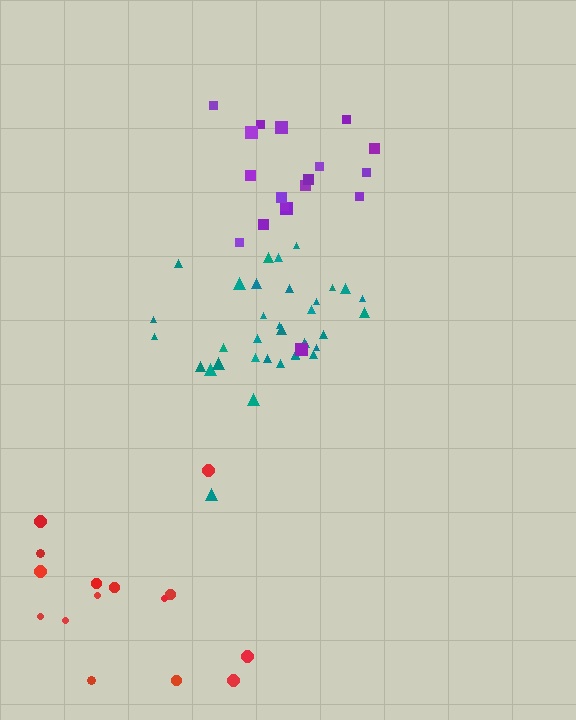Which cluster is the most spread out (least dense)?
Red.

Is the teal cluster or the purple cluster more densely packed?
Teal.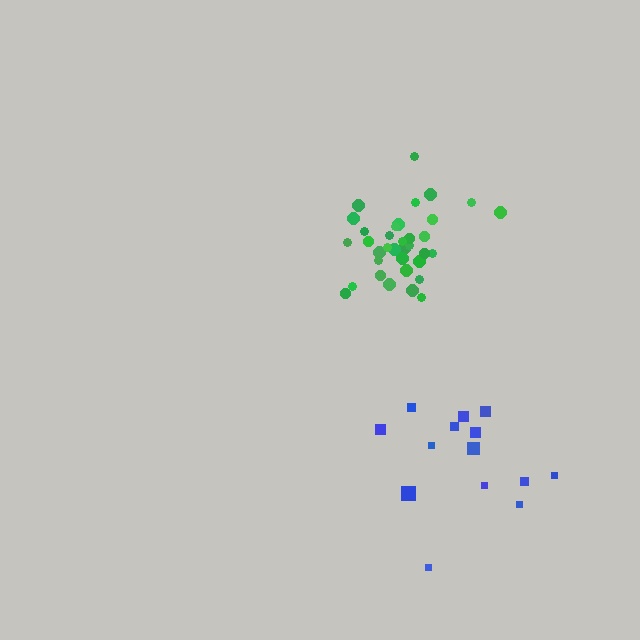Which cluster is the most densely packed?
Green.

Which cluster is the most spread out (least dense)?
Blue.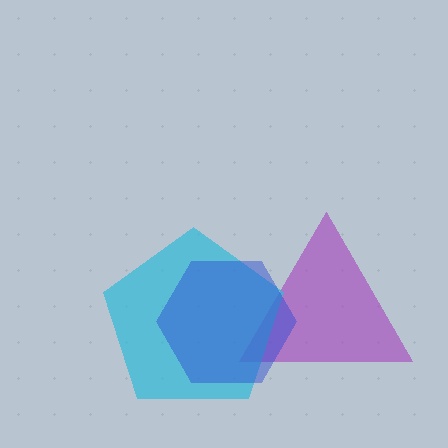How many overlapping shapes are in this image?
There are 3 overlapping shapes in the image.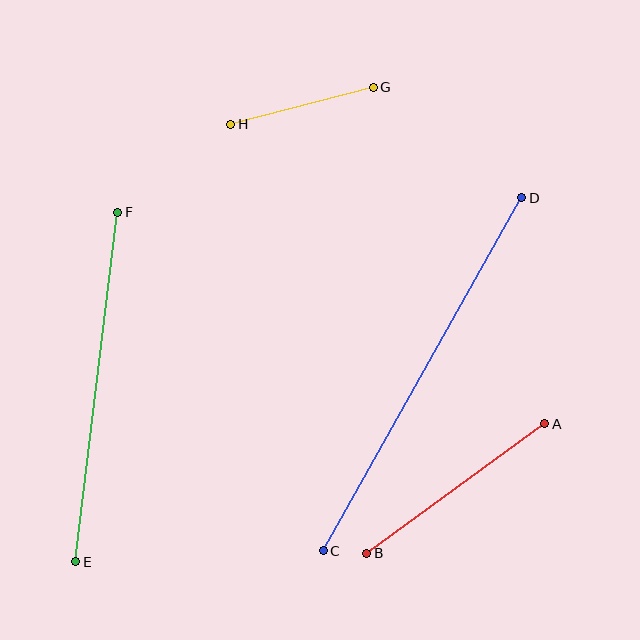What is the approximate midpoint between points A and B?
The midpoint is at approximately (456, 488) pixels.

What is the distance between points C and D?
The distance is approximately 405 pixels.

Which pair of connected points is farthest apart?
Points C and D are farthest apart.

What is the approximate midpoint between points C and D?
The midpoint is at approximately (423, 374) pixels.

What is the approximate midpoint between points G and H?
The midpoint is at approximately (302, 106) pixels.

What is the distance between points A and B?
The distance is approximately 220 pixels.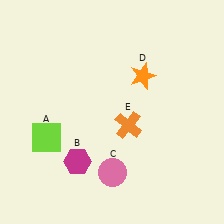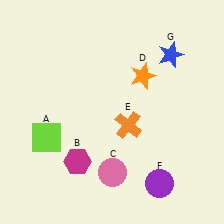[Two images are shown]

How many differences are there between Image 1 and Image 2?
There are 2 differences between the two images.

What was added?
A purple circle (F), a blue star (G) were added in Image 2.